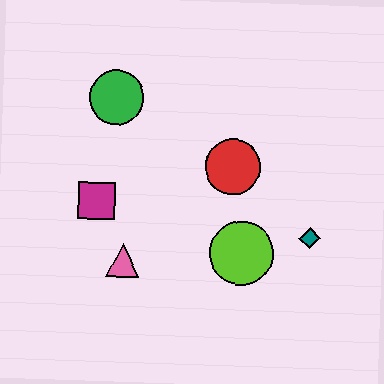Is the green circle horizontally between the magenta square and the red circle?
Yes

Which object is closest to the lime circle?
The teal diamond is closest to the lime circle.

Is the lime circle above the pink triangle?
Yes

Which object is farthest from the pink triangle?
The teal diamond is farthest from the pink triangle.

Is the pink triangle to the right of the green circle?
Yes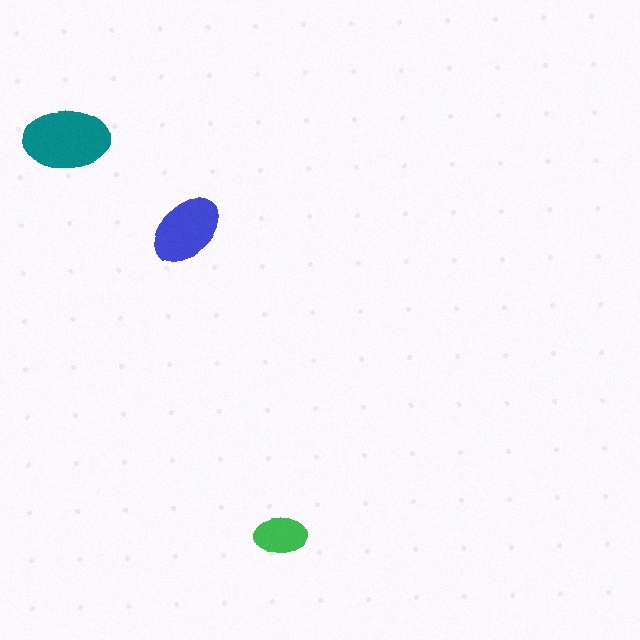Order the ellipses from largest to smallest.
the teal one, the blue one, the green one.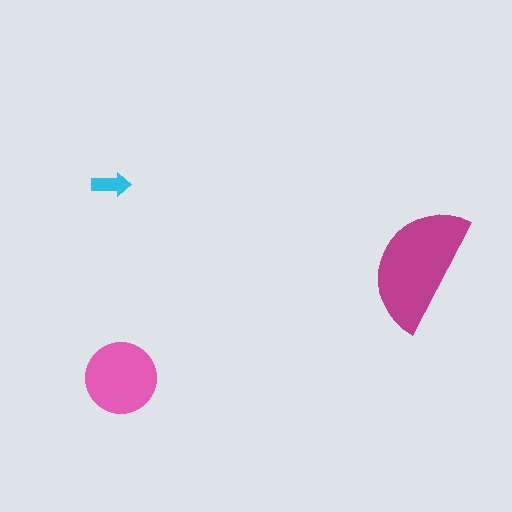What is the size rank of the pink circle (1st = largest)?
2nd.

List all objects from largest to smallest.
The magenta semicircle, the pink circle, the cyan arrow.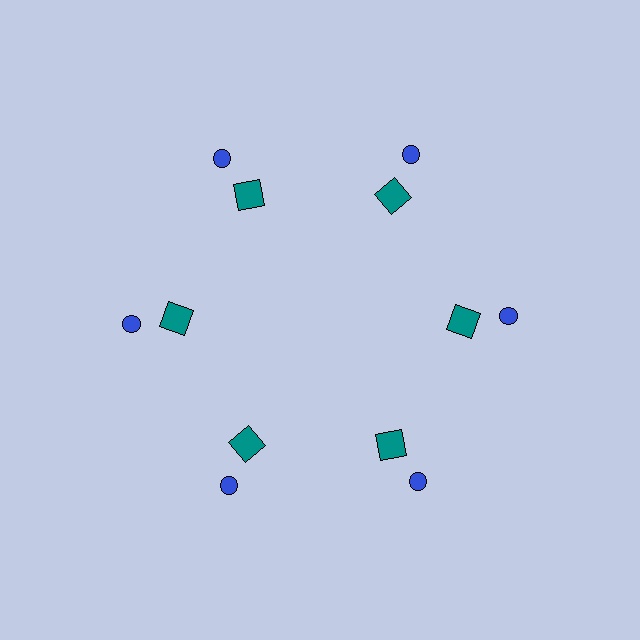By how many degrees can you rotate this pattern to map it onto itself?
The pattern maps onto itself every 60 degrees of rotation.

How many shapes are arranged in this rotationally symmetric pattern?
There are 12 shapes, arranged in 6 groups of 2.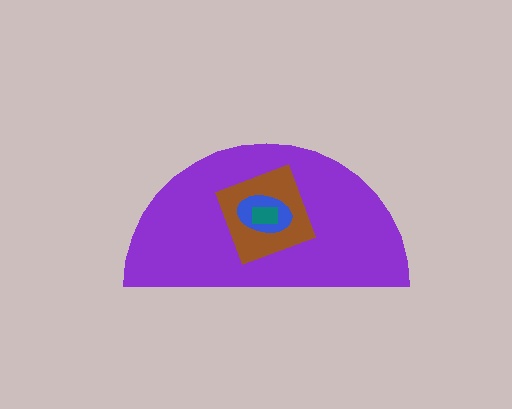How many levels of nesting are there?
4.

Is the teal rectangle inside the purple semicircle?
Yes.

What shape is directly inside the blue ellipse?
The teal rectangle.